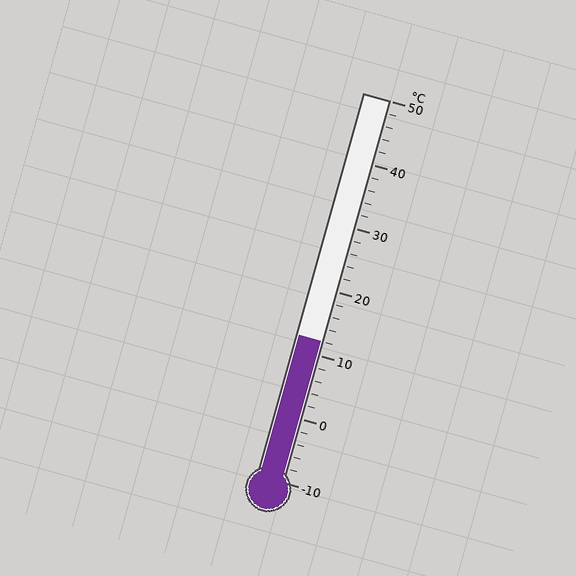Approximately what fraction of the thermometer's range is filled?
The thermometer is filled to approximately 35% of its range.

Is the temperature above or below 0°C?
The temperature is above 0°C.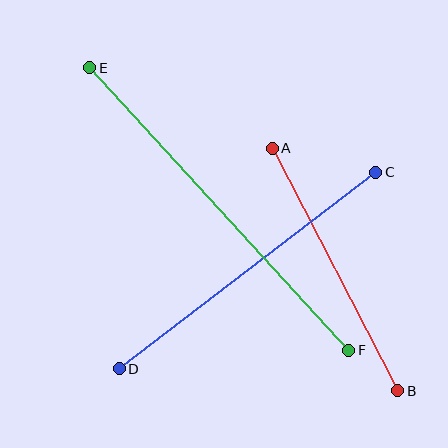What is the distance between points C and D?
The distance is approximately 323 pixels.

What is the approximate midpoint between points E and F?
The midpoint is at approximately (219, 209) pixels.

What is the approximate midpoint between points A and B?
The midpoint is at approximately (335, 269) pixels.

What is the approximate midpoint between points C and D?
The midpoint is at approximately (247, 270) pixels.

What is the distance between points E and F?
The distance is approximately 383 pixels.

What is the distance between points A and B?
The distance is approximately 273 pixels.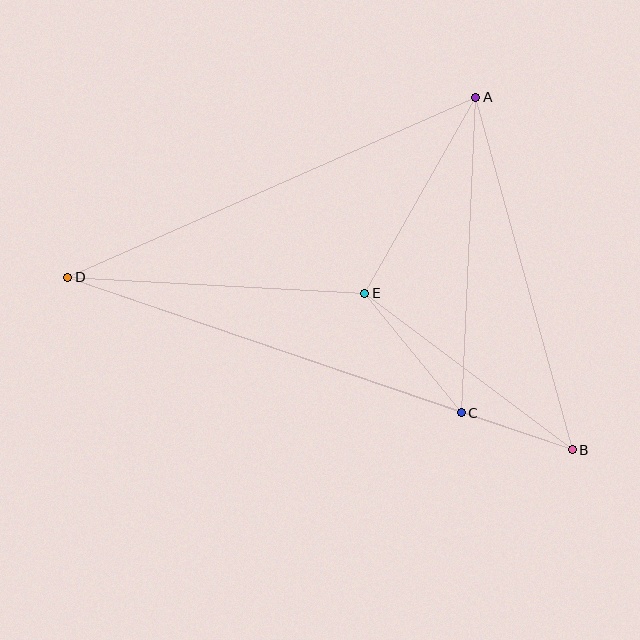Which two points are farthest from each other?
Points B and D are farthest from each other.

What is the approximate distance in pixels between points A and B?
The distance between A and B is approximately 365 pixels.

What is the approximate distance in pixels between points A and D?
The distance between A and D is approximately 446 pixels.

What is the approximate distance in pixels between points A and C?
The distance between A and C is approximately 315 pixels.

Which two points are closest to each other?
Points B and C are closest to each other.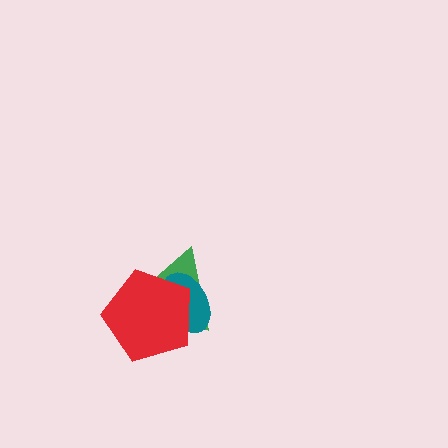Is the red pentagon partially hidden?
No, no other shape covers it.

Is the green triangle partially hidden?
Yes, it is partially covered by another shape.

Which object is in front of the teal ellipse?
The red pentagon is in front of the teal ellipse.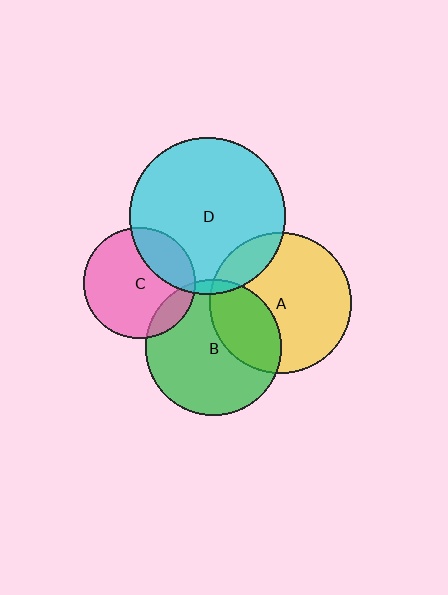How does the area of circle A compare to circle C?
Approximately 1.6 times.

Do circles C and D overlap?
Yes.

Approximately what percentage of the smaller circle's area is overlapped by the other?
Approximately 25%.